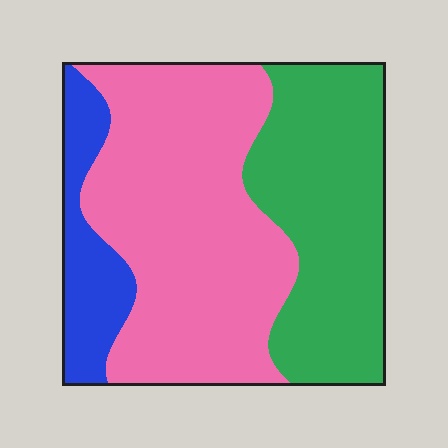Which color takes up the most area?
Pink, at roughly 50%.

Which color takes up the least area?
Blue, at roughly 15%.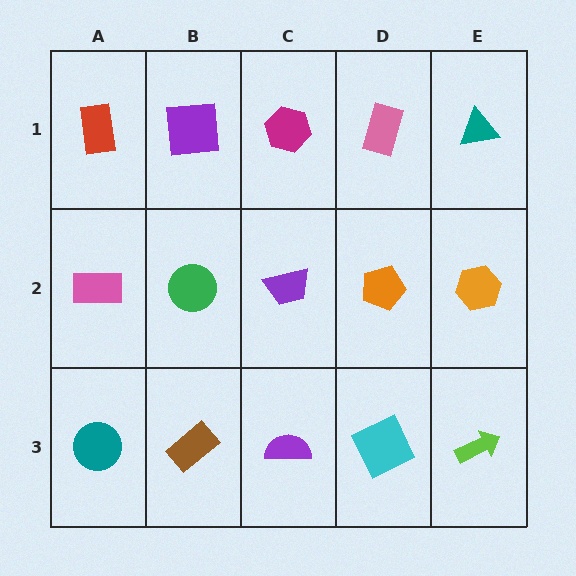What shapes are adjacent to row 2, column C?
A magenta hexagon (row 1, column C), a purple semicircle (row 3, column C), a green circle (row 2, column B), an orange pentagon (row 2, column D).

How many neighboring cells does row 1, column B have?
3.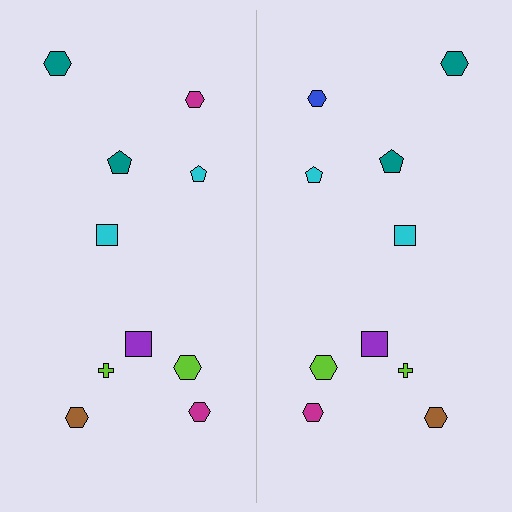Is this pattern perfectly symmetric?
No, the pattern is not perfectly symmetric. The blue hexagon on the right side breaks the symmetry — its mirror counterpart is magenta.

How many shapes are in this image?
There are 20 shapes in this image.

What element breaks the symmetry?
The blue hexagon on the right side breaks the symmetry — its mirror counterpart is magenta.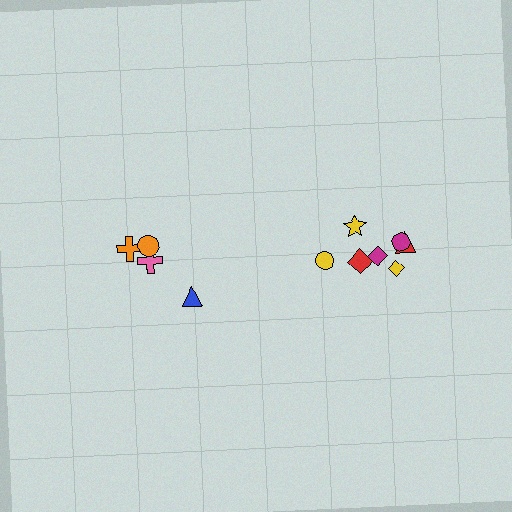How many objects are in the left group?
There are 4 objects.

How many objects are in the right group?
There are 7 objects.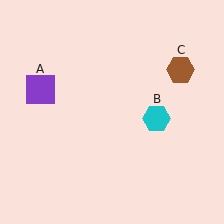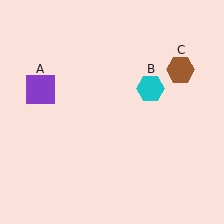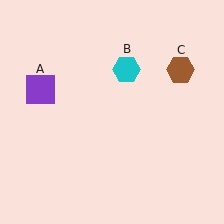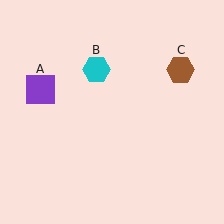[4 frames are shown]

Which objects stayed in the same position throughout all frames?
Purple square (object A) and brown hexagon (object C) remained stationary.